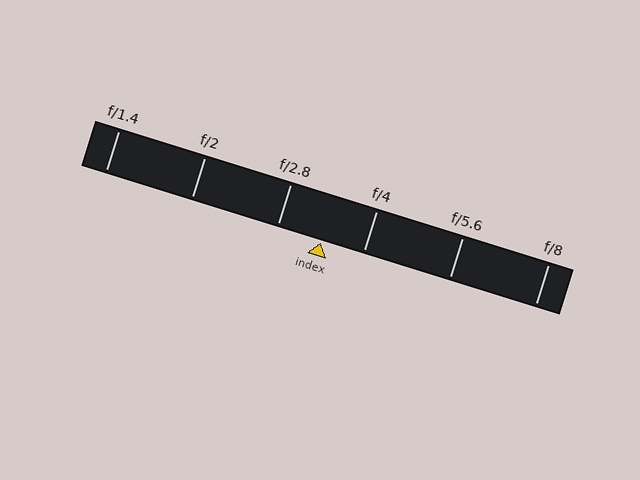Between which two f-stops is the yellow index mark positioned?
The index mark is between f/2.8 and f/4.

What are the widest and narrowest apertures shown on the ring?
The widest aperture shown is f/1.4 and the narrowest is f/8.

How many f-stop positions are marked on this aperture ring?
There are 6 f-stop positions marked.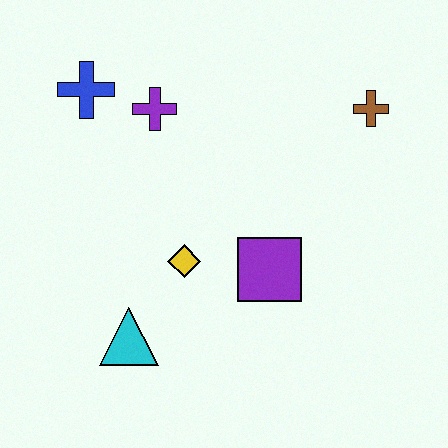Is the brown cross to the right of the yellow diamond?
Yes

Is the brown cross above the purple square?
Yes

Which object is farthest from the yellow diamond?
The brown cross is farthest from the yellow diamond.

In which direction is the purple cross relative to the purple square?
The purple cross is above the purple square.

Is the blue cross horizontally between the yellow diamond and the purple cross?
No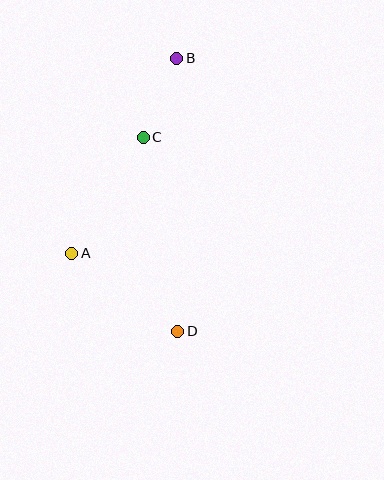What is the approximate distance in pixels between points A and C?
The distance between A and C is approximately 137 pixels.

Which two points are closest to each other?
Points B and C are closest to each other.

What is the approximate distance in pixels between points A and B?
The distance between A and B is approximately 222 pixels.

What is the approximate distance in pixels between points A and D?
The distance between A and D is approximately 132 pixels.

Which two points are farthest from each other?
Points B and D are farthest from each other.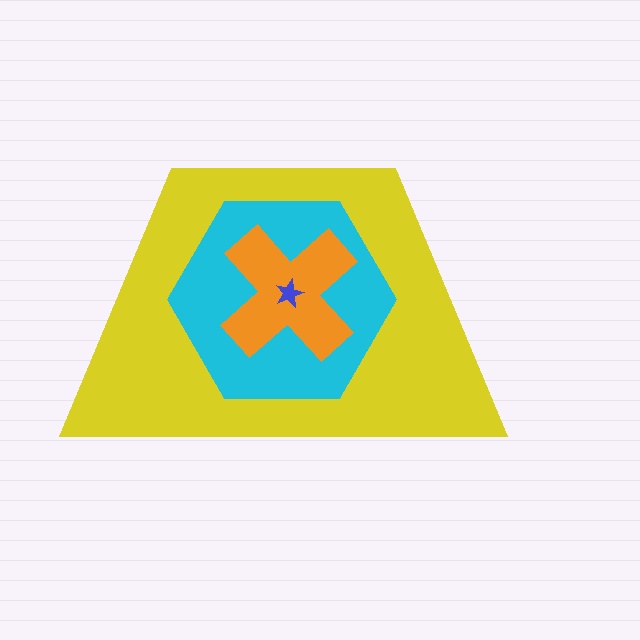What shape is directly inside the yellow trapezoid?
The cyan hexagon.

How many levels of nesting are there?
4.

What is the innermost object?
The blue star.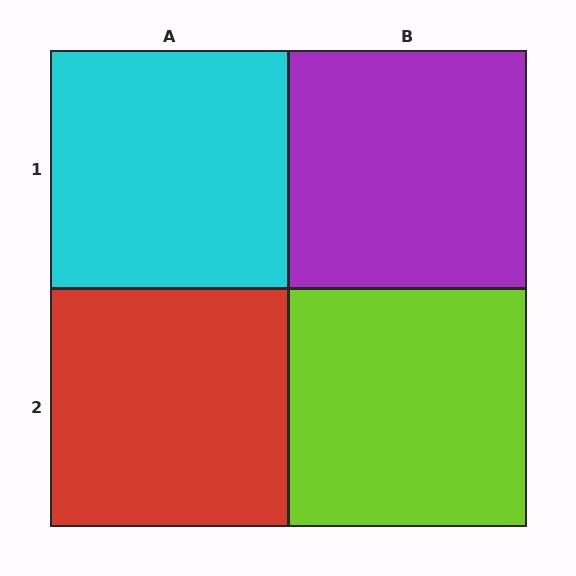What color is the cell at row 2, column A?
Red.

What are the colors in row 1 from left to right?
Cyan, purple.